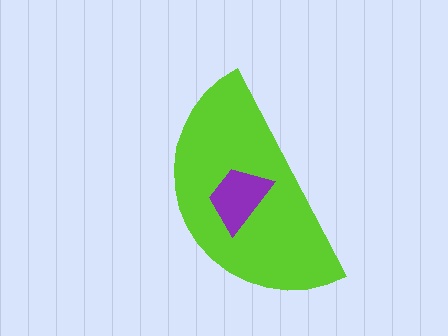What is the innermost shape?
The purple trapezoid.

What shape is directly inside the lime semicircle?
The purple trapezoid.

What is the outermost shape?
The lime semicircle.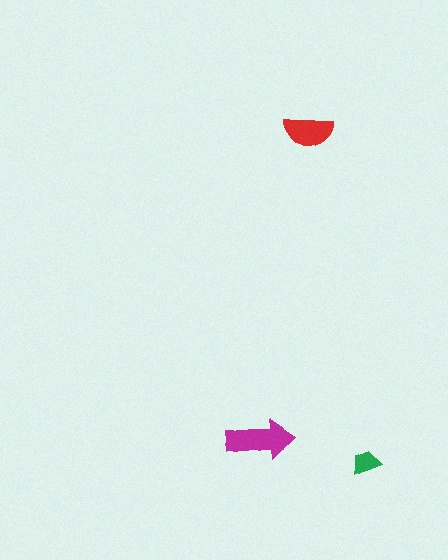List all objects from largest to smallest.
The magenta arrow, the red semicircle, the green trapezoid.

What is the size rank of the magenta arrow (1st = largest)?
1st.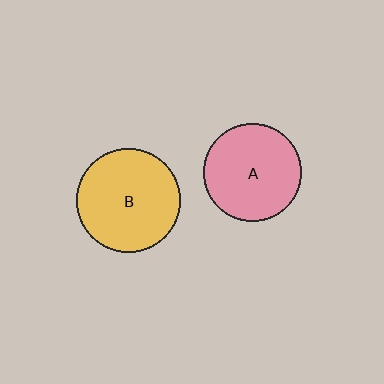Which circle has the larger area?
Circle B (yellow).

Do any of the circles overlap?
No, none of the circles overlap.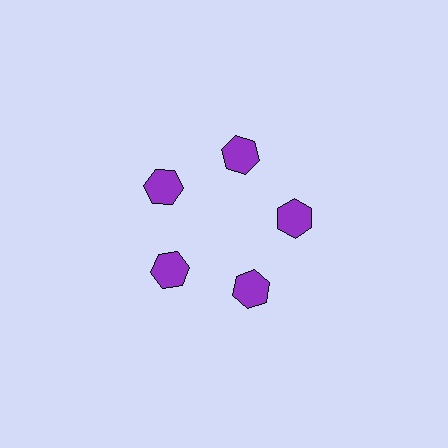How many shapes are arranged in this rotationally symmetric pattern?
There are 5 shapes, arranged in 5 groups of 1.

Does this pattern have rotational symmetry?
Yes, this pattern has 5-fold rotational symmetry. It looks the same after rotating 72 degrees around the center.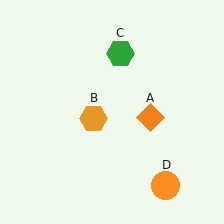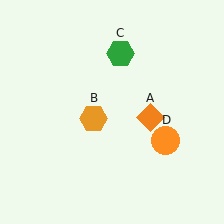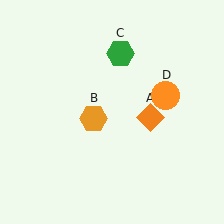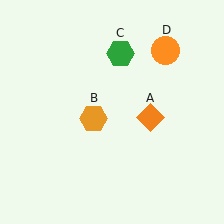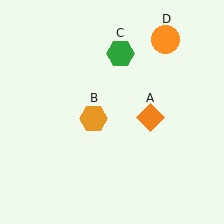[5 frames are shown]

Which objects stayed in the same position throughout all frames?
Orange diamond (object A) and orange hexagon (object B) and green hexagon (object C) remained stationary.